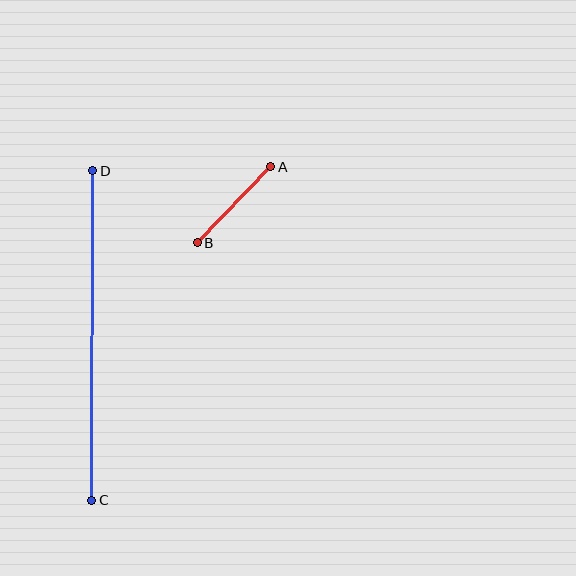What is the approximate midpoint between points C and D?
The midpoint is at approximately (92, 336) pixels.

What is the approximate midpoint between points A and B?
The midpoint is at approximately (234, 205) pixels.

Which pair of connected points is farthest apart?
Points C and D are farthest apart.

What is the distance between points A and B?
The distance is approximately 106 pixels.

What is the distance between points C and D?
The distance is approximately 329 pixels.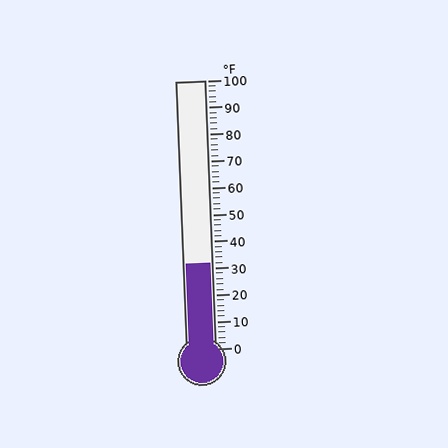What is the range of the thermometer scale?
The thermometer scale ranges from 0°F to 100°F.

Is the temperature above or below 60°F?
The temperature is below 60°F.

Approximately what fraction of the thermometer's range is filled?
The thermometer is filled to approximately 30% of its range.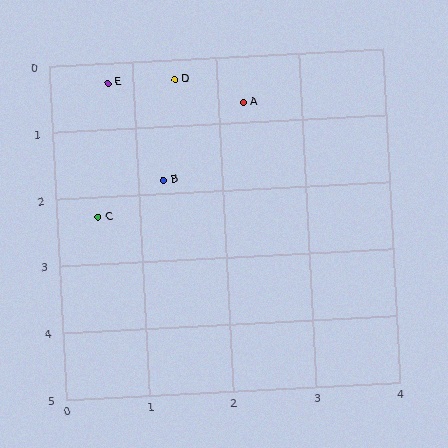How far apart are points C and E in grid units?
Points C and E are about 2.0 grid units apart.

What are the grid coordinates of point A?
Point A is at approximately (2.3, 0.7).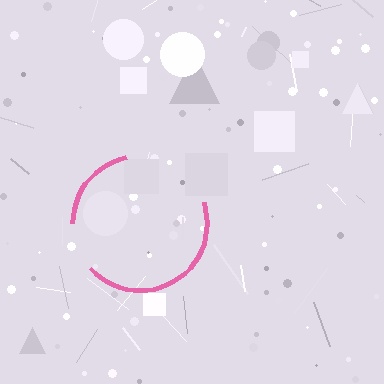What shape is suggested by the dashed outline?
The dashed outline suggests a circle.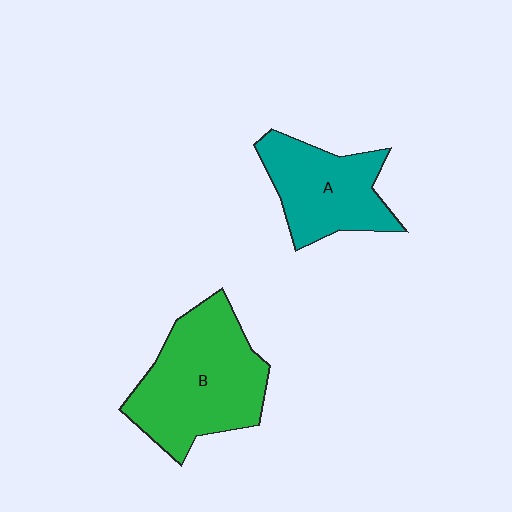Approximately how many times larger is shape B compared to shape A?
Approximately 1.4 times.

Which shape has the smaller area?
Shape A (teal).